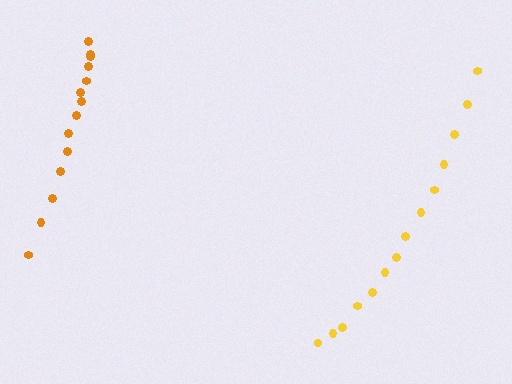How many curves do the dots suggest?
There are 2 distinct paths.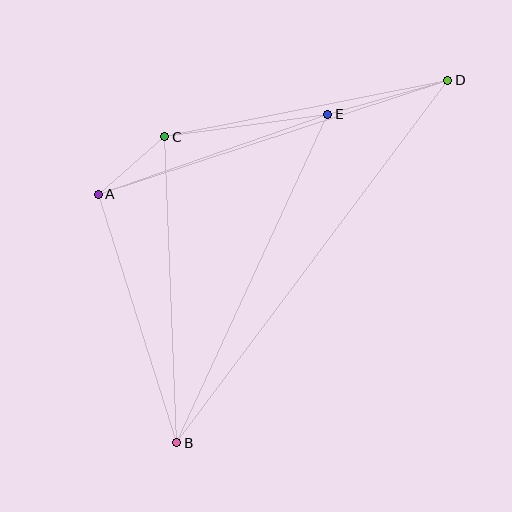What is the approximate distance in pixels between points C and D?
The distance between C and D is approximately 289 pixels.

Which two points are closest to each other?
Points A and C are closest to each other.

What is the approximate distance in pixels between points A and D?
The distance between A and D is approximately 368 pixels.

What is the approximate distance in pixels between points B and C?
The distance between B and C is approximately 306 pixels.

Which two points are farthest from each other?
Points B and D are farthest from each other.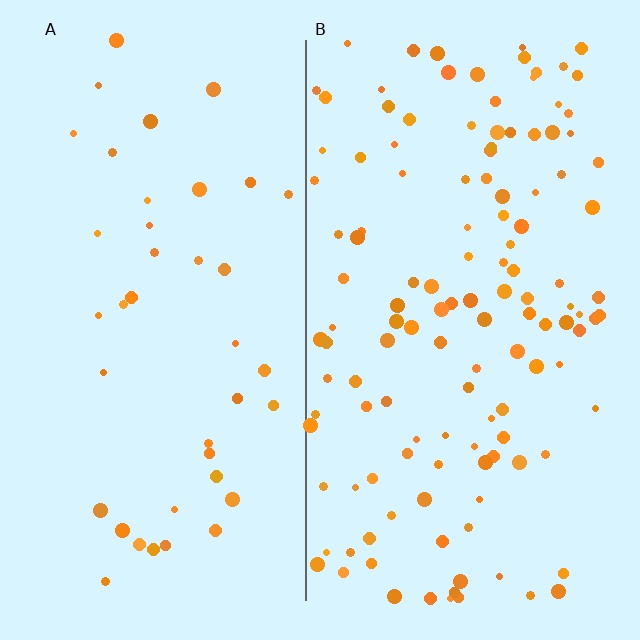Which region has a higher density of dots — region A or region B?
B (the right).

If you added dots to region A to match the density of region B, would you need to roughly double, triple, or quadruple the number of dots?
Approximately triple.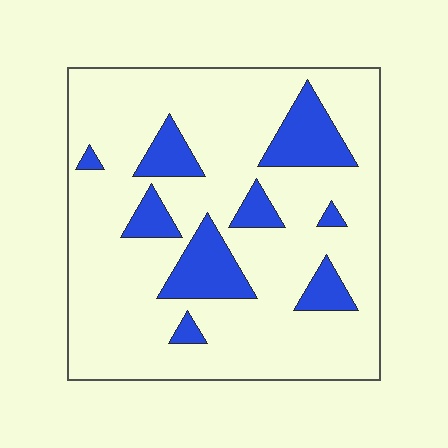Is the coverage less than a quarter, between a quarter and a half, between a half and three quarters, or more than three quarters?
Less than a quarter.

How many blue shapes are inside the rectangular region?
9.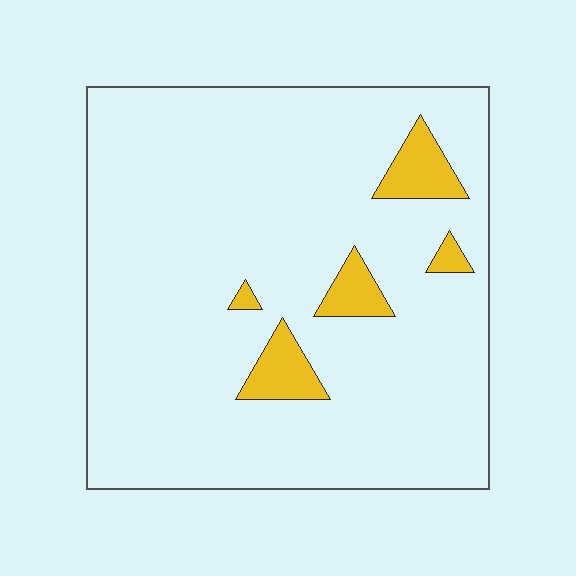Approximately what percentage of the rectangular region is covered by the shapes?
Approximately 10%.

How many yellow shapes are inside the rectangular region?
5.